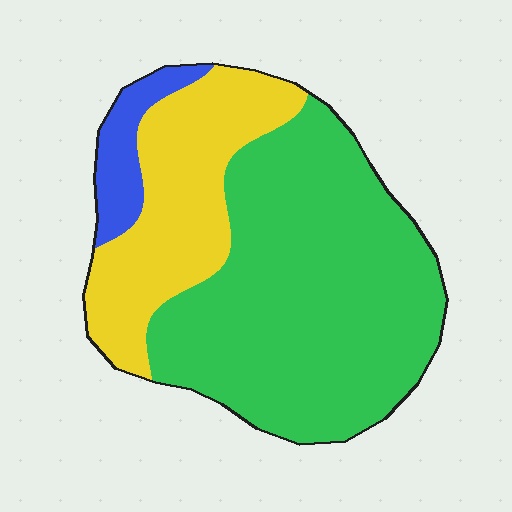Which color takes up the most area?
Green, at roughly 65%.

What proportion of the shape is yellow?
Yellow takes up about one quarter (1/4) of the shape.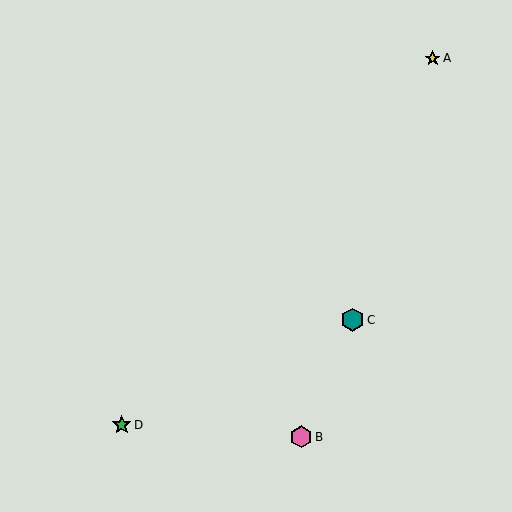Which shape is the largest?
The teal hexagon (labeled C) is the largest.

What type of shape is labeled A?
Shape A is a yellow star.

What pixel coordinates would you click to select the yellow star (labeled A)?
Click at (433, 58) to select the yellow star A.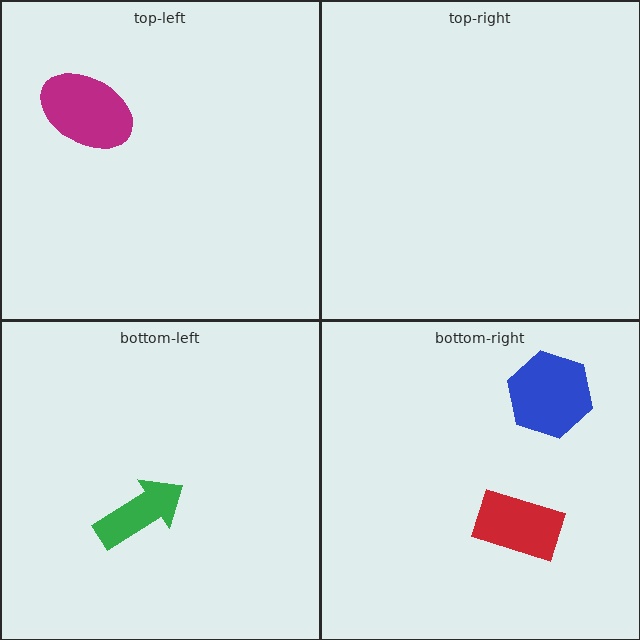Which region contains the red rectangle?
The bottom-right region.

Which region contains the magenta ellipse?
The top-left region.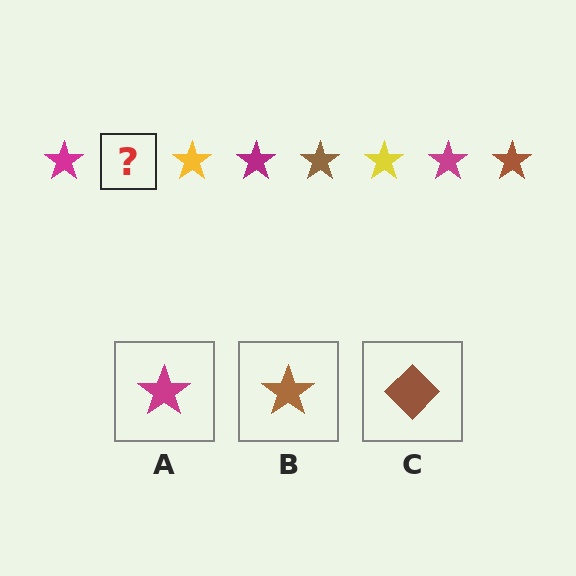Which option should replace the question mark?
Option B.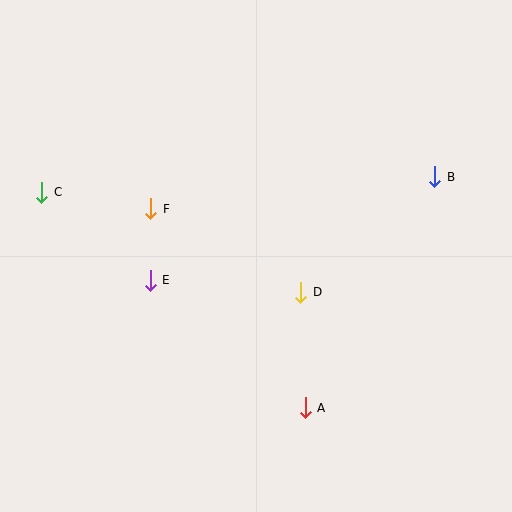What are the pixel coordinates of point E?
Point E is at (150, 280).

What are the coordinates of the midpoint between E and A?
The midpoint between E and A is at (228, 344).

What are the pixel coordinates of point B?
Point B is at (435, 177).